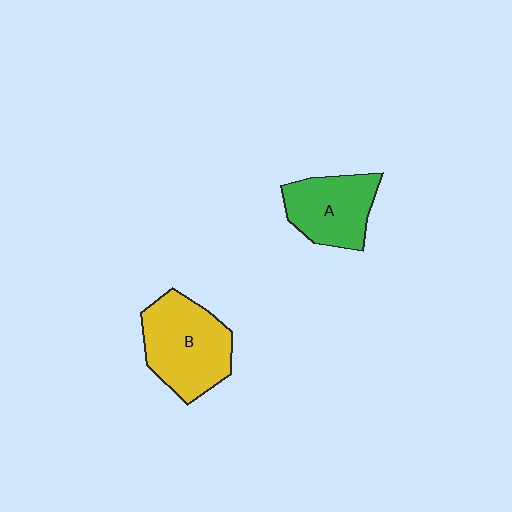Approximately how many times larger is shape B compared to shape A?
Approximately 1.3 times.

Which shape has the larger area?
Shape B (yellow).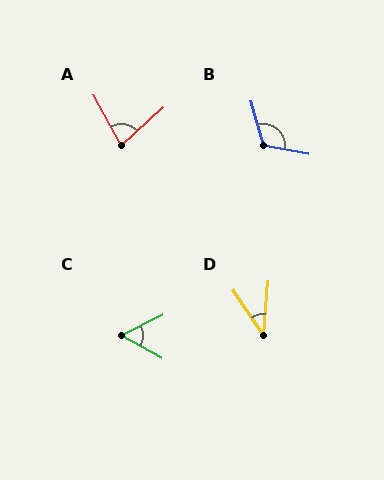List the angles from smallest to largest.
D (39°), C (55°), A (76°), B (115°).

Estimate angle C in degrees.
Approximately 55 degrees.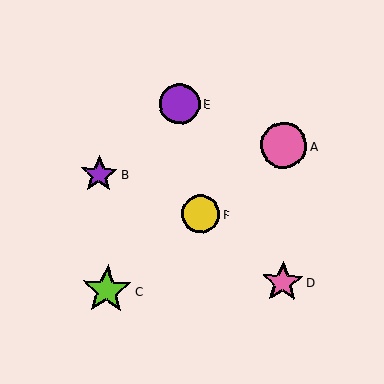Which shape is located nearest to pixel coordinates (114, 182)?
The purple star (labeled B) at (99, 174) is nearest to that location.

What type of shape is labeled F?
Shape F is a yellow circle.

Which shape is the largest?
The lime star (labeled C) is the largest.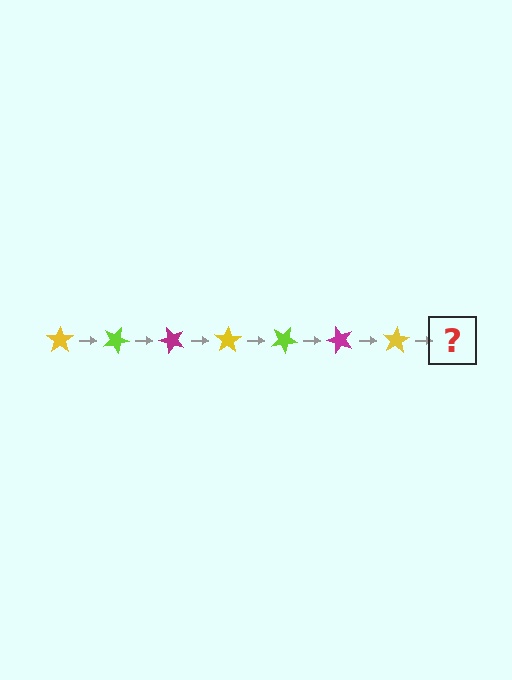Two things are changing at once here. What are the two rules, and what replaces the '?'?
The two rules are that it rotates 25 degrees each step and the color cycles through yellow, lime, and magenta. The '?' should be a lime star, rotated 175 degrees from the start.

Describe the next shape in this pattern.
It should be a lime star, rotated 175 degrees from the start.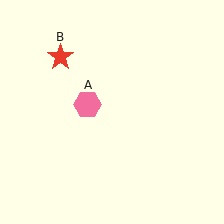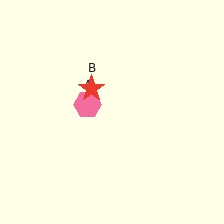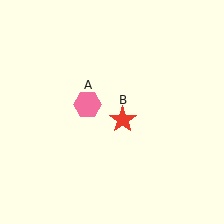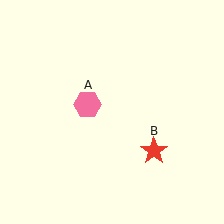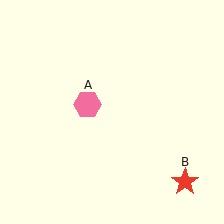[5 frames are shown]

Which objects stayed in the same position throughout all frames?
Pink hexagon (object A) remained stationary.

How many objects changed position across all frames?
1 object changed position: red star (object B).